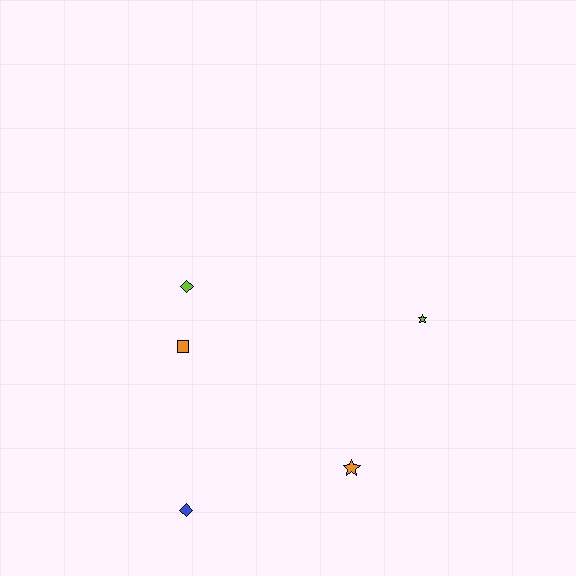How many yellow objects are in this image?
There are no yellow objects.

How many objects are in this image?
There are 5 objects.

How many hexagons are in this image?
There are no hexagons.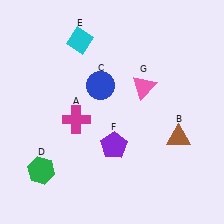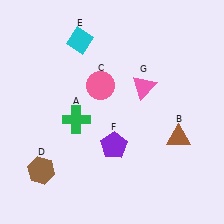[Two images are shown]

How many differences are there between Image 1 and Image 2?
There are 3 differences between the two images.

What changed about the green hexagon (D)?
In Image 1, D is green. In Image 2, it changed to brown.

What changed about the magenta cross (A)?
In Image 1, A is magenta. In Image 2, it changed to green.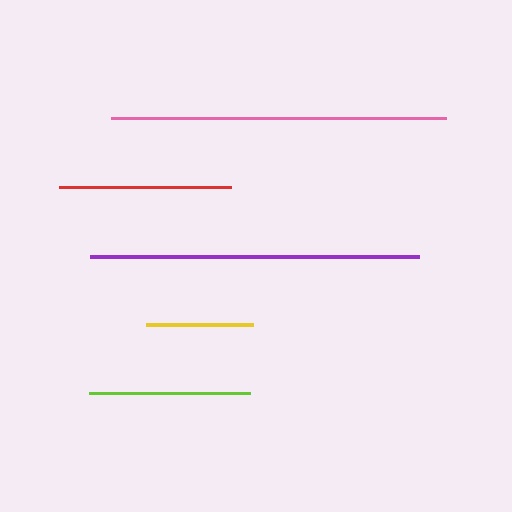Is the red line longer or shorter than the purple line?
The purple line is longer than the red line.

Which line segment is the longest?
The pink line is the longest at approximately 335 pixels.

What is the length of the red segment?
The red segment is approximately 172 pixels long.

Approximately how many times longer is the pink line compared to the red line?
The pink line is approximately 1.9 times the length of the red line.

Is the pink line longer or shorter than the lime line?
The pink line is longer than the lime line.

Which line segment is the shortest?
The yellow line is the shortest at approximately 106 pixels.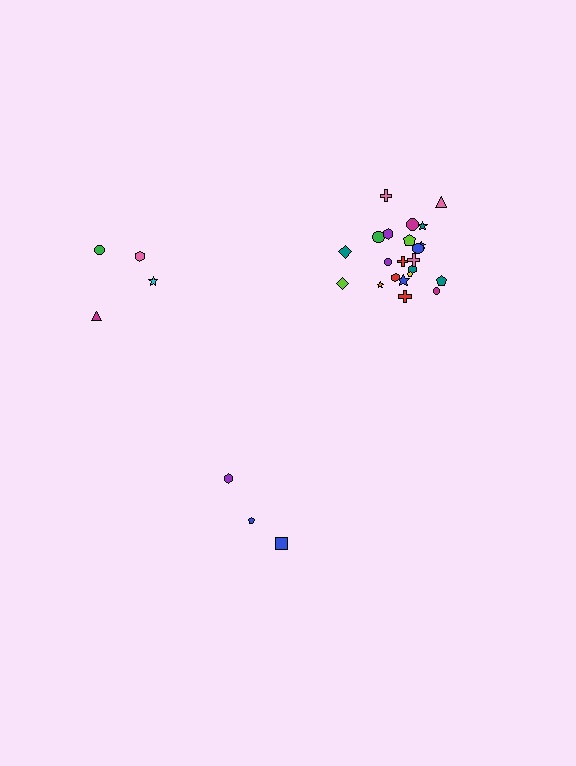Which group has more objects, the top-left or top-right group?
The top-right group.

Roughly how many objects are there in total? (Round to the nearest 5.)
Roughly 30 objects in total.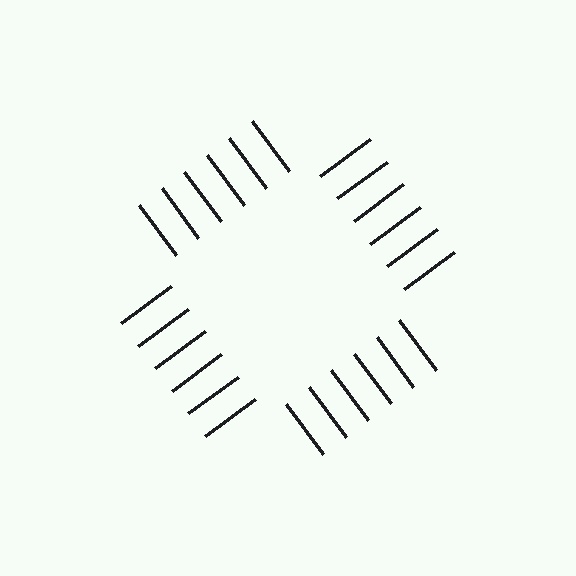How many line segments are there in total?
24 — 6 along each of the 4 edges.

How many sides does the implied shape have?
4 sides — the line-ends trace a square.